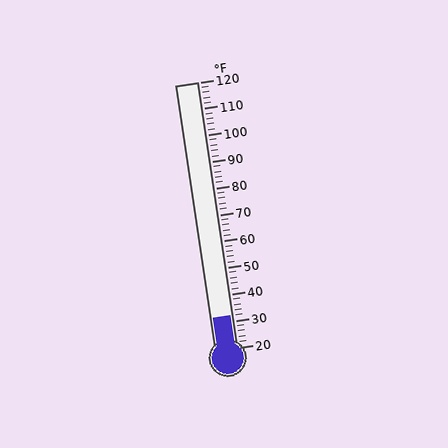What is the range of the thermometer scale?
The thermometer scale ranges from 20°F to 120°F.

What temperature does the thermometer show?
The thermometer shows approximately 32°F.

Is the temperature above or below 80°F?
The temperature is below 80°F.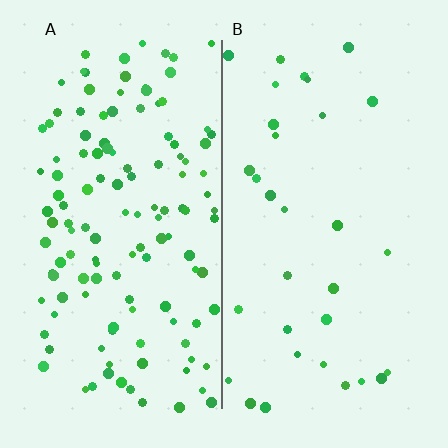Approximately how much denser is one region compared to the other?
Approximately 4.0× — region A over region B.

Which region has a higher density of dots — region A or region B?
A (the left).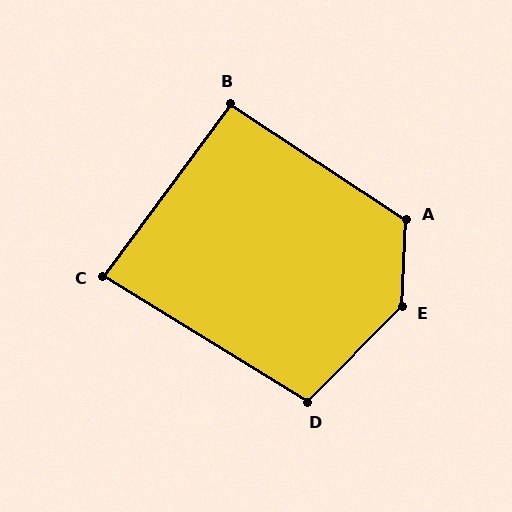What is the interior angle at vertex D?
Approximately 103 degrees (obtuse).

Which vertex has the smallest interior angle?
C, at approximately 85 degrees.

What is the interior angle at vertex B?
Approximately 93 degrees (approximately right).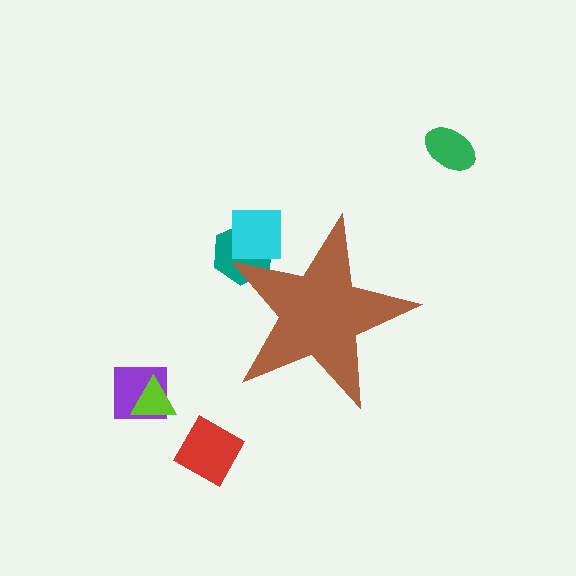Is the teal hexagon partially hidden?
Yes, the teal hexagon is partially hidden behind the brown star.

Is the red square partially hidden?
No, the red square is fully visible.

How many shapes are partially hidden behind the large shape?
2 shapes are partially hidden.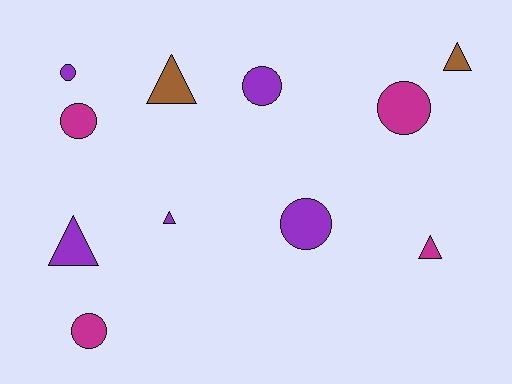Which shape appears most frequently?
Circle, with 6 objects.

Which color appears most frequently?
Purple, with 5 objects.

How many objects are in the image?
There are 11 objects.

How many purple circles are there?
There are 3 purple circles.